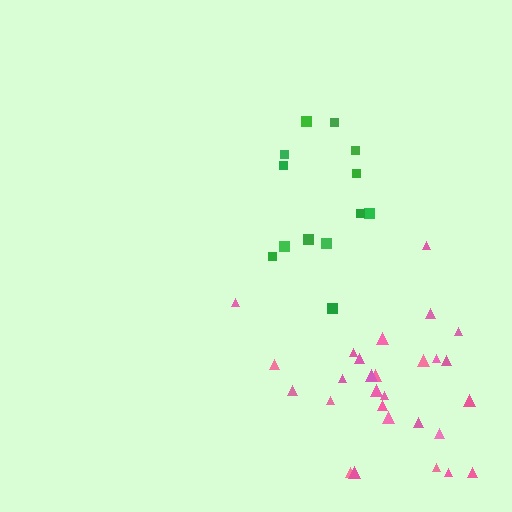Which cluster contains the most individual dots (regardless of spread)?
Pink (28).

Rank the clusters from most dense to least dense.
pink, green.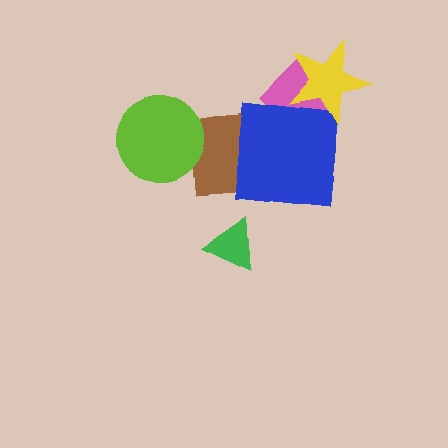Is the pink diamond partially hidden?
Yes, it is partially covered by another shape.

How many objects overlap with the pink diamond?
2 objects overlap with the pink diamond.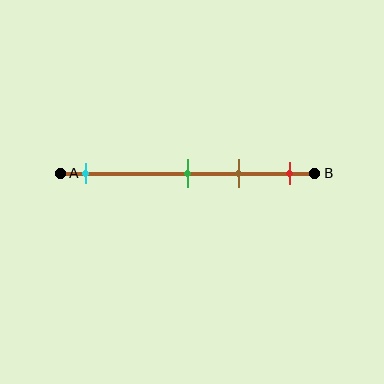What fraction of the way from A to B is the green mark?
The green mark is approximately 50% (0.5) of the way from A to B.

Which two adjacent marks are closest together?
The green and brown marks are the closest adjacent pair.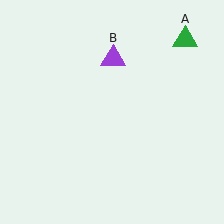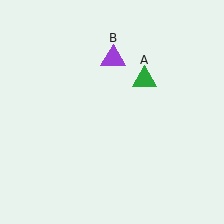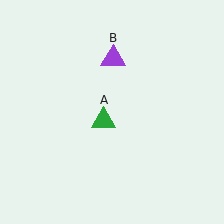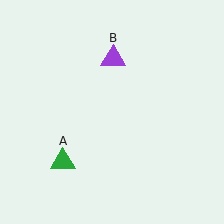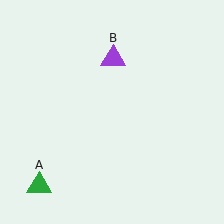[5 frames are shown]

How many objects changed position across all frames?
1 object changed position: green triangle (object A).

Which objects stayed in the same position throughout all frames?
Purple triangle (object B) remained stationary.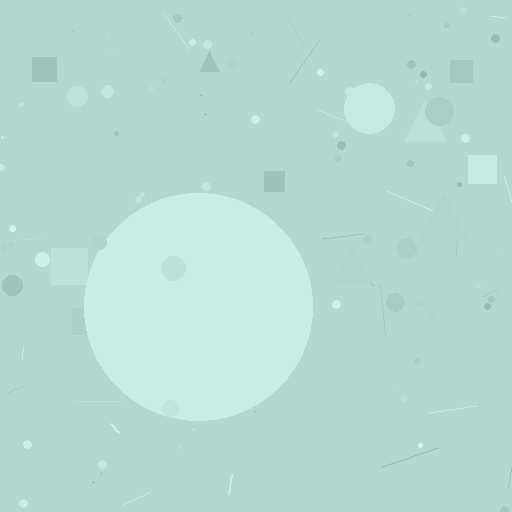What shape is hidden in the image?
A circle is hidden in the image.